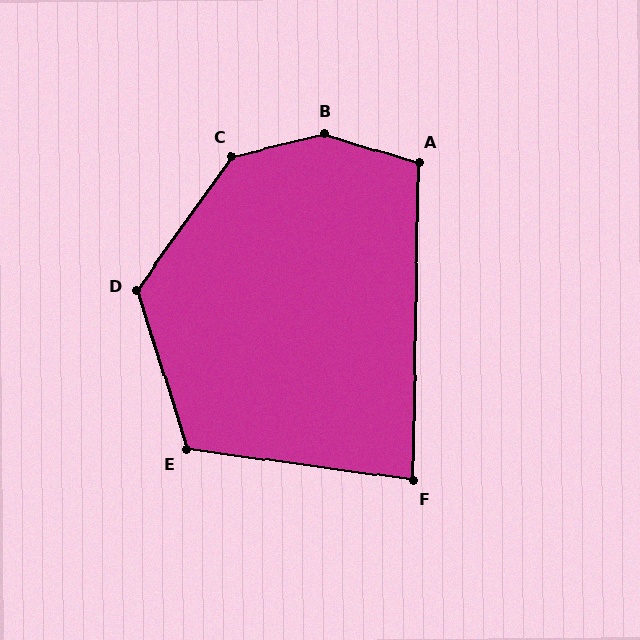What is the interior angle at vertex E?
Approximately 115 degrees (obtuse).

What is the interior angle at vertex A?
Approximately 106 degrees (obtuse).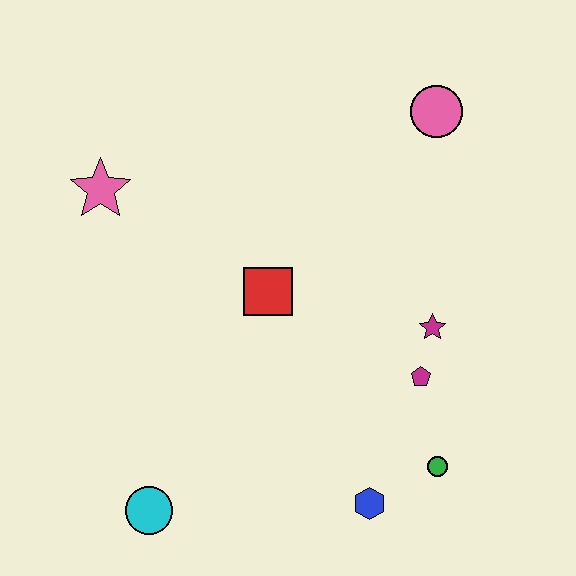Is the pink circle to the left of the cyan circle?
No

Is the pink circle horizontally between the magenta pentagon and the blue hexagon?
No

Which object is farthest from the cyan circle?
The pink circle is farthest from the cyan circle.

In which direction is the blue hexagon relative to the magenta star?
The blue hexagon is below the magenta star.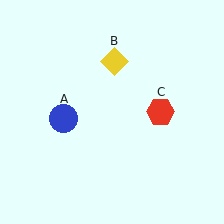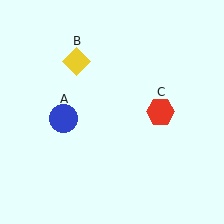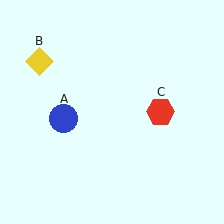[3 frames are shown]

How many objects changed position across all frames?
1 object changed position: yellow diamond (object B).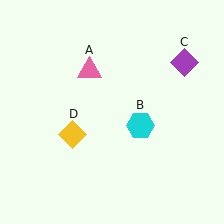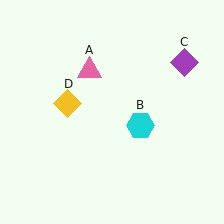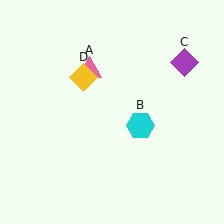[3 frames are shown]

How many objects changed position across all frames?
1 object changed position: yellow diamond (object D).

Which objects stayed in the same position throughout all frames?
Pink triangle (object A) and cyan hexagon (object B) and purple diamond (object C) remained stationary.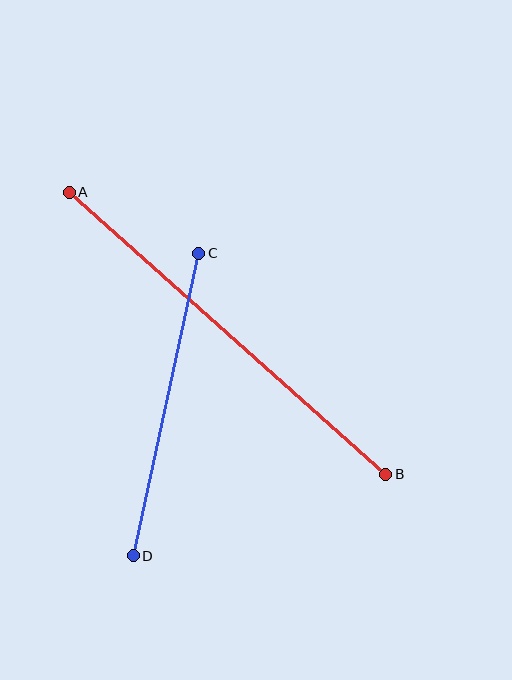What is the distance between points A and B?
The distance is approximately 424 pixels.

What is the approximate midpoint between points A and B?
The midpoint is at approximately (227, 333) pixels.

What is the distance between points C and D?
The distance is approximately 309 pixels.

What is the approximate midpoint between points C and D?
The midpoint is at approximately (166, 405) pixels.